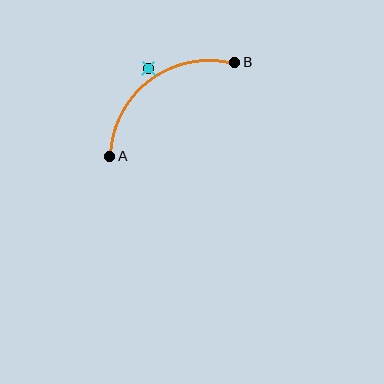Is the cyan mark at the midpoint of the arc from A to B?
No — the cyan mark does not lie on the arc at all. It sits slightly outside the curve.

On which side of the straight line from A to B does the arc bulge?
The arc bulges above and to the left of the straight line connecting A and B.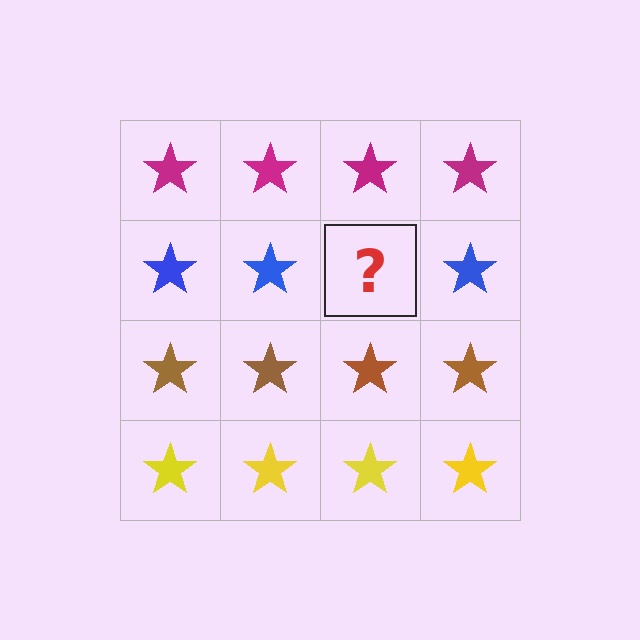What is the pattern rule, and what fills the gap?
The rule is that each row has a consistent color. The gap should be filled with a blue star.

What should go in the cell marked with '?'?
The missing cell should contain a blue star.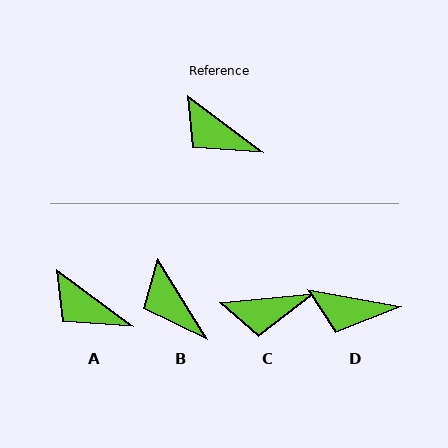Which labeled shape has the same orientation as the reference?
A.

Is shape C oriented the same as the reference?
No, it is off by about 42 degrees.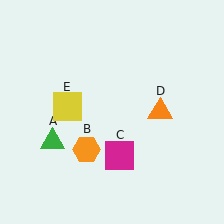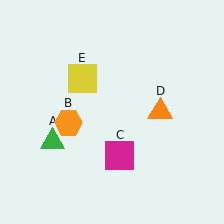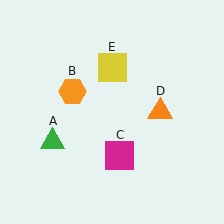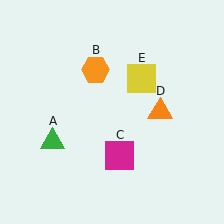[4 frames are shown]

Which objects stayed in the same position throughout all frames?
Green triangle (object A) and magenta square (object C) and orange triangle (object D) remained stationary.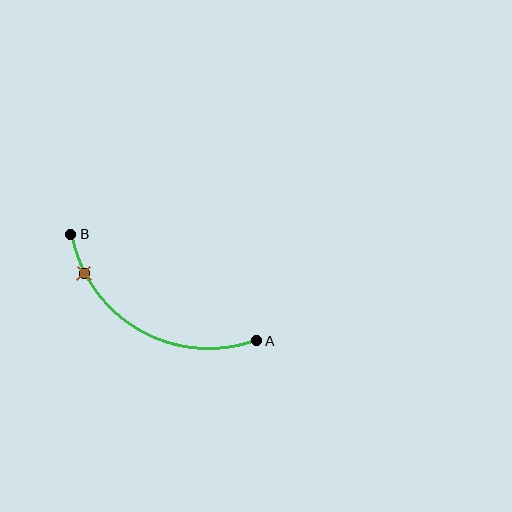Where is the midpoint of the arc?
The arc midpoint is the point on the curve farthest from the straight line joining A and B. It sits below that line.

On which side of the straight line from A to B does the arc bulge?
The arc bulges below the straight line connecting A and B.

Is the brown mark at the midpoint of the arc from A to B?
No. The brown mark lies on the arc but is closer to endpoint B. The arc midpoint would be at the point on the curve equidistant along the arc from both A and B.